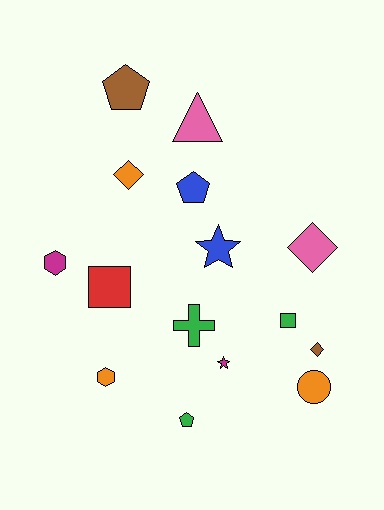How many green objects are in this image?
There are 3 green objects.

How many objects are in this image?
There are 15 objects.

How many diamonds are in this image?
There are 3 diamonds.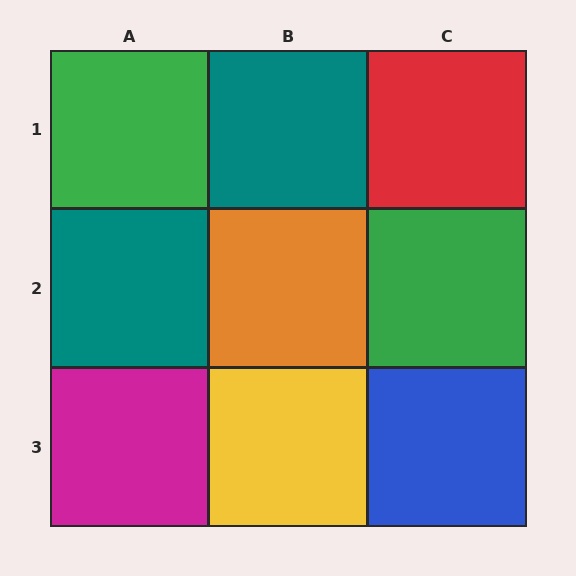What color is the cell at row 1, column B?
Teal.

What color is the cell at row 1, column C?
Red.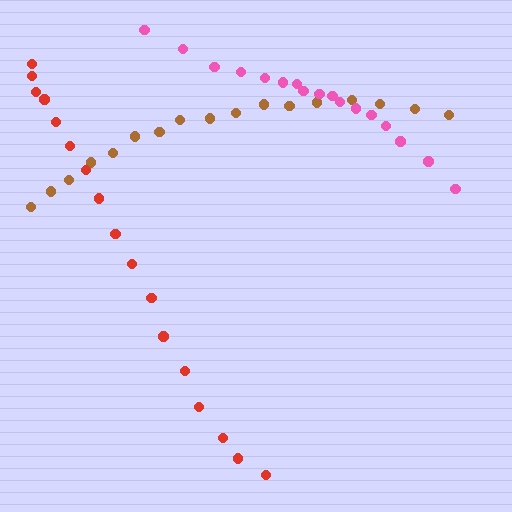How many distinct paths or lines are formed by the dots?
There are 3 distinct paths.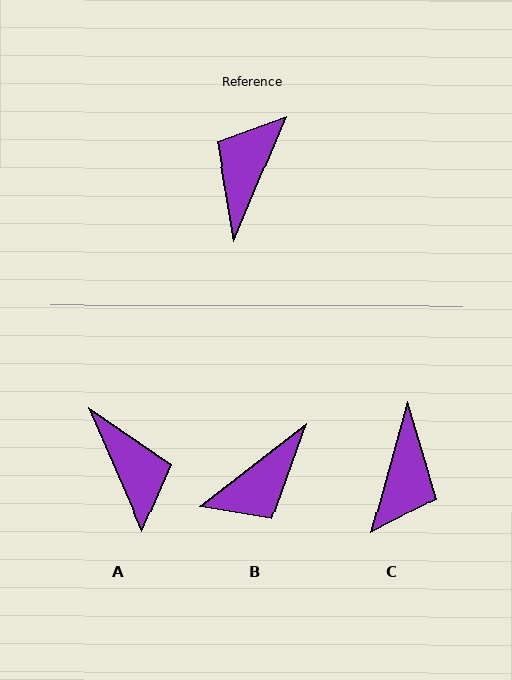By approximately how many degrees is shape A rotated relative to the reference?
Approximately 134 degrees clockwise.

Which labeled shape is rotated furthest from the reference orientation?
C, about 173 degrees away.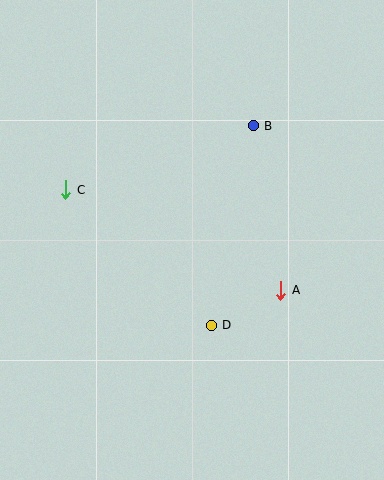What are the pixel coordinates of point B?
Point B is at (253, 126).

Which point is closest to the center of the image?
Point D at (211, 325) is closest to the center.